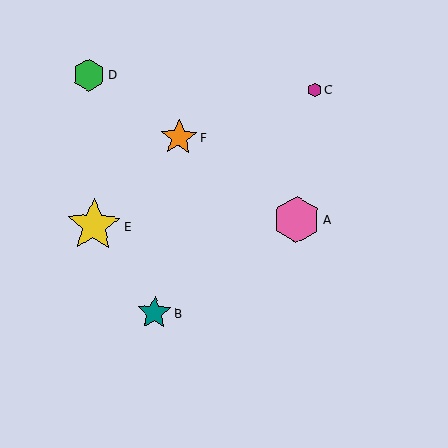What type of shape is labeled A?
Shape A is a pink hexagon.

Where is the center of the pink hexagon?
The center of the pink hexagon is at (297, 220).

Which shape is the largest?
The yellow star (labeled E) is the largest.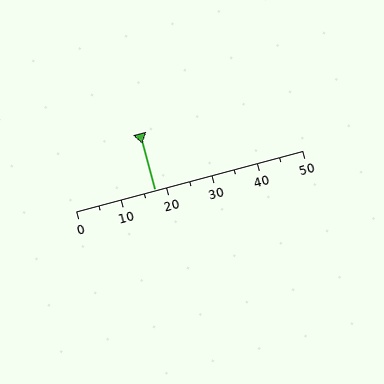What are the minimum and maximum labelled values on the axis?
The axis runs from 0 to 50.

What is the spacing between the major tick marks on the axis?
The major ticks are spaced 10 apart.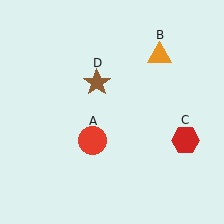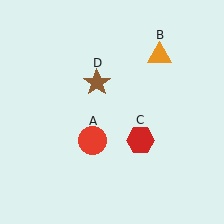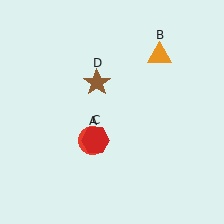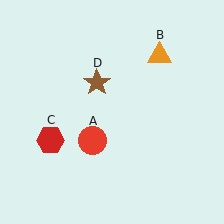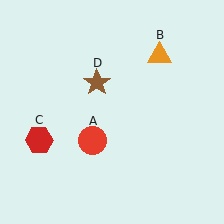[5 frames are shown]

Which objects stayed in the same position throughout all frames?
Red circle (object A) and orange triangle (object B) and brown star (object D) remained stationary.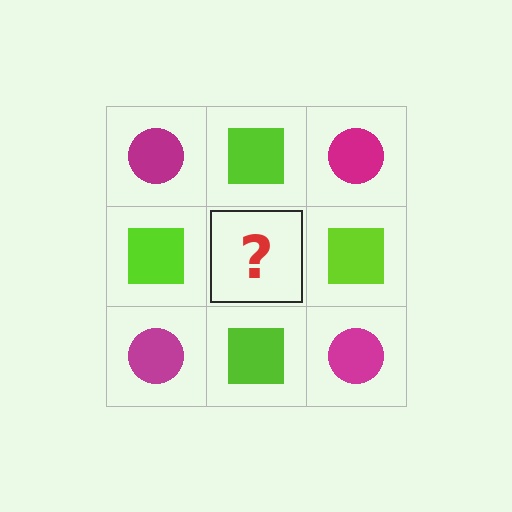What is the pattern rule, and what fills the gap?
The rule is that it alternates magenta circle and lime square in a checkerboard pattern. The gap should be filled with a magenta circle.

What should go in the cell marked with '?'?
The missing cell should contain a magenta circle.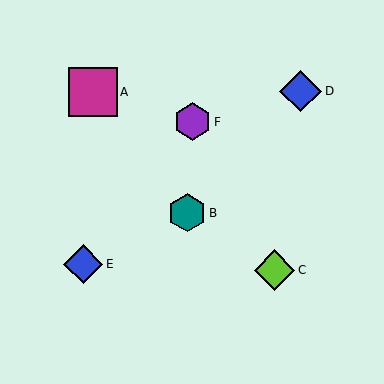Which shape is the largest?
The magenta square (labeled A) is the largest.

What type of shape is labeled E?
Shape E is a blue diamond.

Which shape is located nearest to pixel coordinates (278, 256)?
The lime diamond (labeled C) at (274, 270) is nearest to that location.